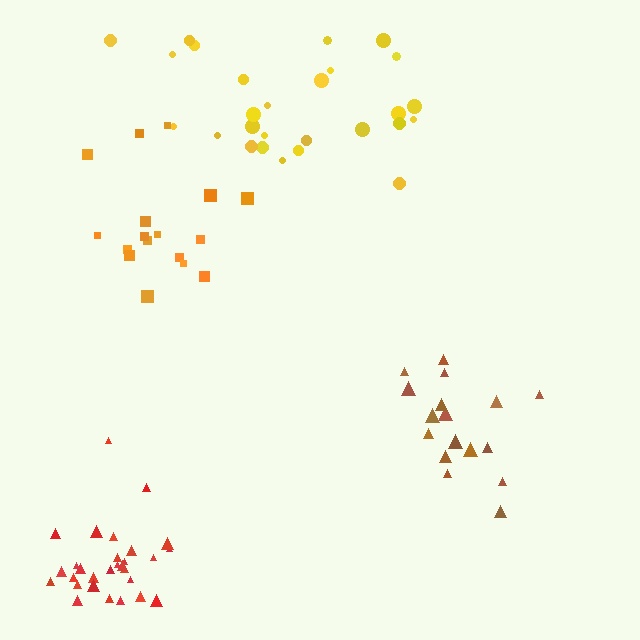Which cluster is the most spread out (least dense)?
Yellow.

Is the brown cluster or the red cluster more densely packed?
Red.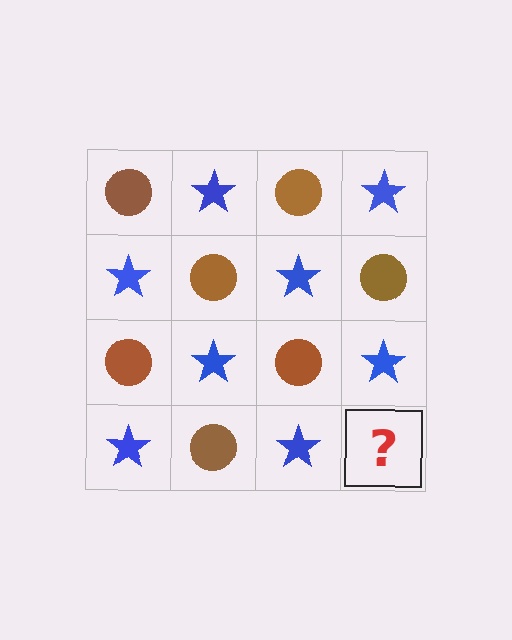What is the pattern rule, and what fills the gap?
The rule is that it alternates brown circle and blue star in a checkerboard pattern. The gap should be filled with a brown circle.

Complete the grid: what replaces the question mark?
The question mark should be replaced with a brown circle.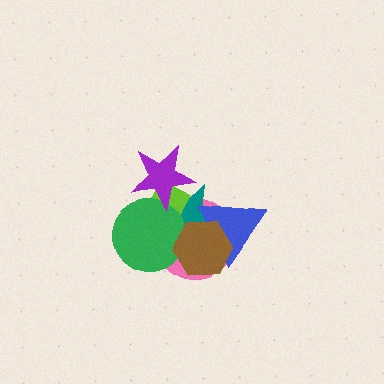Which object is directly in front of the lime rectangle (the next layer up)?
The green circle is directly in front of the lime rectangle.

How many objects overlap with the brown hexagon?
4 objects overlap with the brown hexagon.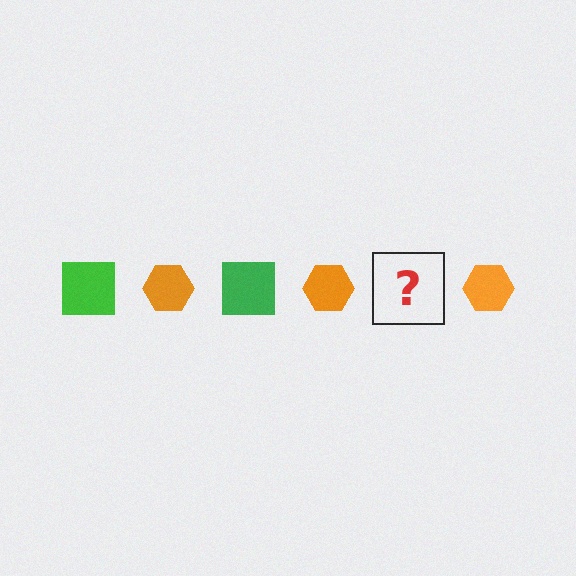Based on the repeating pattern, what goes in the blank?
The blank should be a green square.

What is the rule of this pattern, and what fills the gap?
The rule is that the pattern alternates between green square and orange hexagon. The gap should be filled with a green square.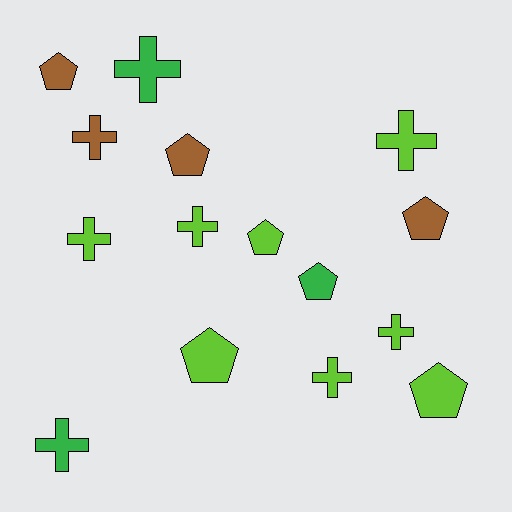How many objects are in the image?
There are 15 objects.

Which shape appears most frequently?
Cross, with 8 objects.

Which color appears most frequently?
Lime, with 8 objects.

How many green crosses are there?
There are 2 green crosses.